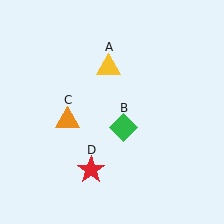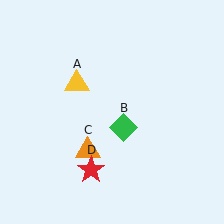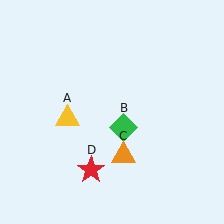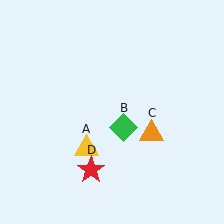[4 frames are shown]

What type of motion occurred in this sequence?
The yellow triangle (object A), orange triangle (object C) rotated counterclockwise around the center of the scene.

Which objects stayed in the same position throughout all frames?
Green diamond (object B) and red star (object D) remained stationary.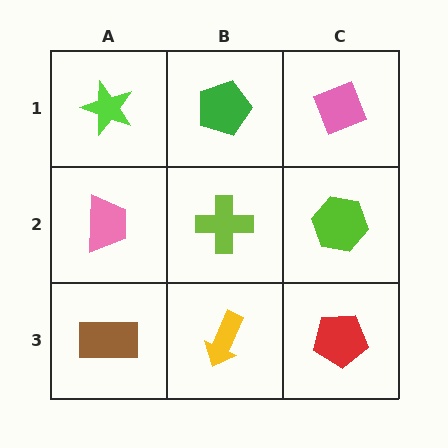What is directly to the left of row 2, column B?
A pink trapezoid.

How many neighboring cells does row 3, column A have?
2.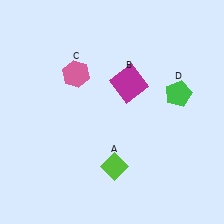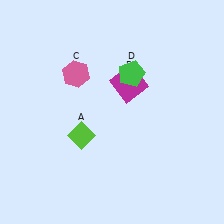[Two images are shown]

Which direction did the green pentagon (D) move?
The green pentagon (D) moved left.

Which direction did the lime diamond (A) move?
The lime diamond (A) moved left.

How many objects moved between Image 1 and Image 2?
2 objects moved between the two images.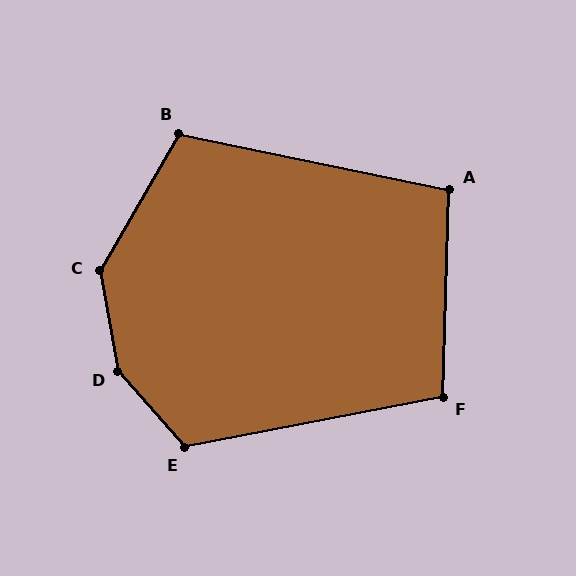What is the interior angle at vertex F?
Approximately 103 degrees (obtuse).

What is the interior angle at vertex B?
Approximately 108 degrees (obtuse).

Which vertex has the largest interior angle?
D, at approximately 149 degrees.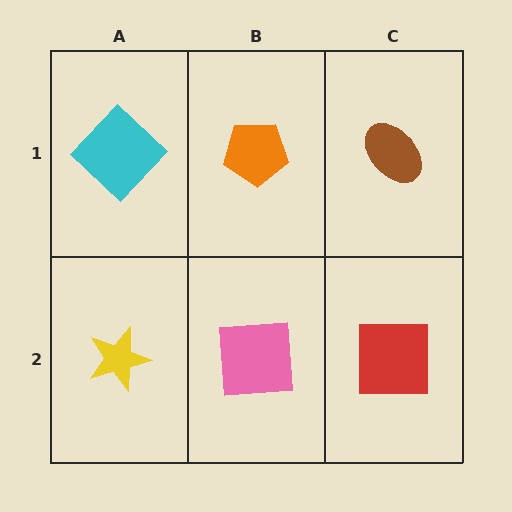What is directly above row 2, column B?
An orange pentagon.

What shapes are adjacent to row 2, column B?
An orange pentagon (row 1, column B), a yellow star (row 2, column A), a red square (row 2, column C).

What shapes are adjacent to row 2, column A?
A cyan diamond (row 1, column A), a pink square (row 2, column B).